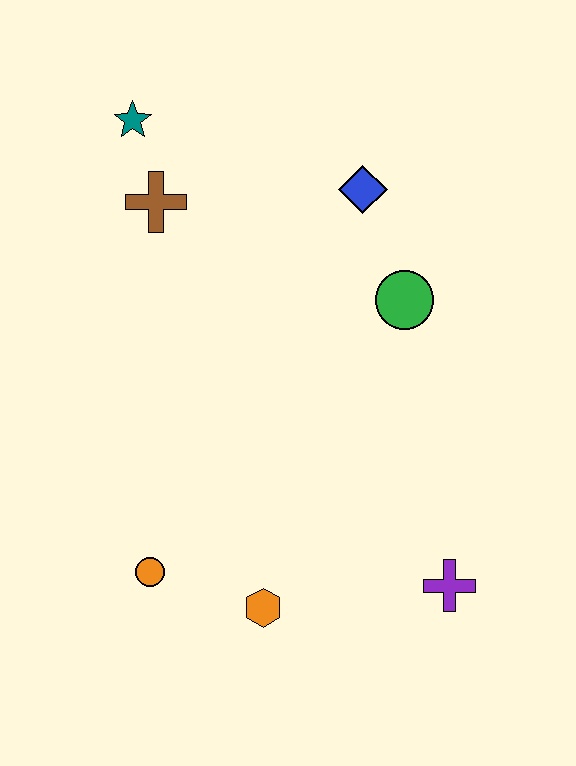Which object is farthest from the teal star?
The purple cross is farthest from the teal star.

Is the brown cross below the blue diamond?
Yes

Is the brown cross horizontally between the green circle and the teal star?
Yes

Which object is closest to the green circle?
The blue diamond is closest to the green circle.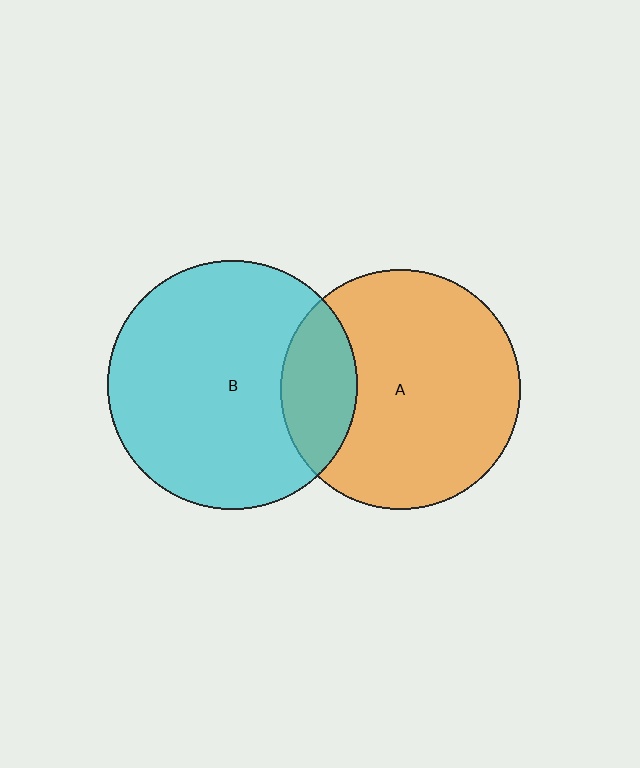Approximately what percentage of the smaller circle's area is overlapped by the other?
Approximately 20%.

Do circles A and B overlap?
Yes.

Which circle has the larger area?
Circle B (cyan).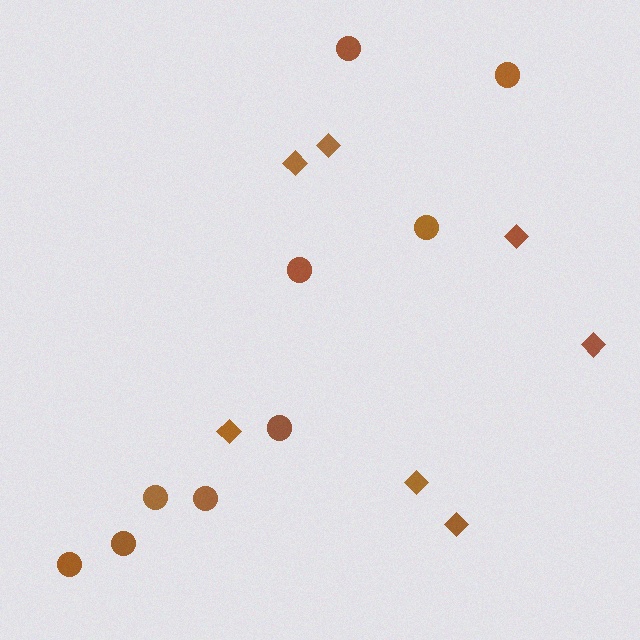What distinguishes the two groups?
There are 2 groups: one group of diamonds (7) and one group of circles (9).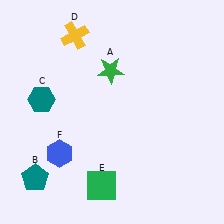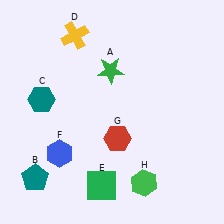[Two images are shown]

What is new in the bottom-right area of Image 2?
A green hexagon (H) was added in the bottom-right area of Image 2.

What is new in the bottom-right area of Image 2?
A red hexagon (G) was added in the bottom-right area of Image 2.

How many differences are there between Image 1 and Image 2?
There are 2 differences between the two images.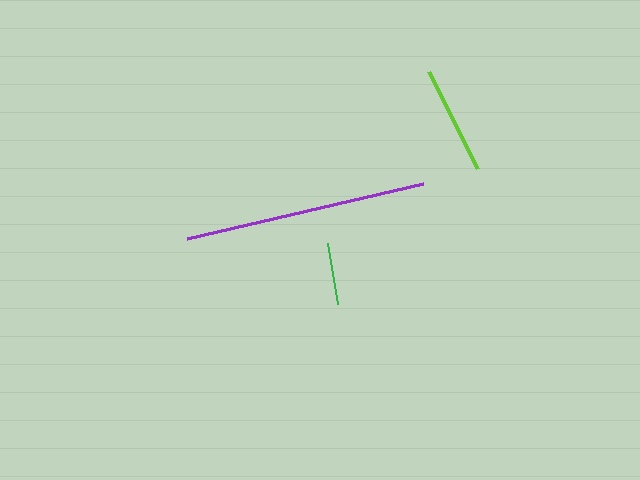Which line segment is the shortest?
The green line is the shortest at approximately 62 pixels.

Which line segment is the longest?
The purple line is the longest at approximately 243 pixels.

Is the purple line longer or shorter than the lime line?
The purple line is longer than the lime line.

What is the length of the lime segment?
The lime segment is approximately 109 pixels long.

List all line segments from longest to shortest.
From longest to shortest: purple, lime, green.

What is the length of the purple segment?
The purple segment is approximately 243 pixels long.